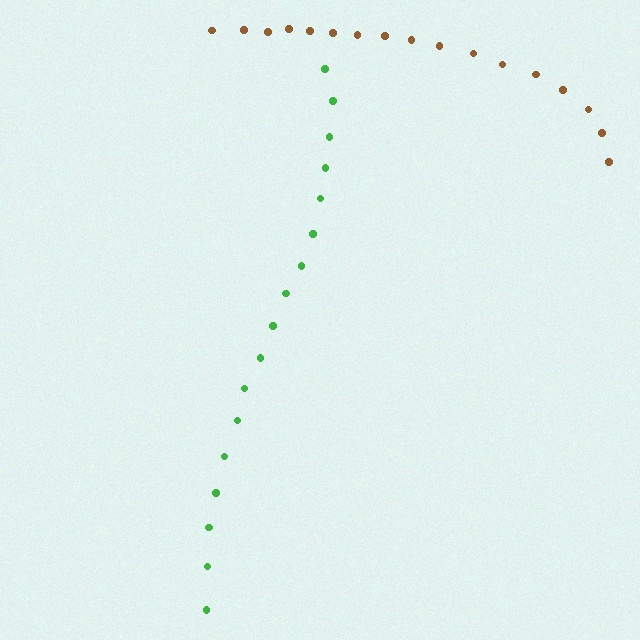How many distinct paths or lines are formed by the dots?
There are 2 distinct paths.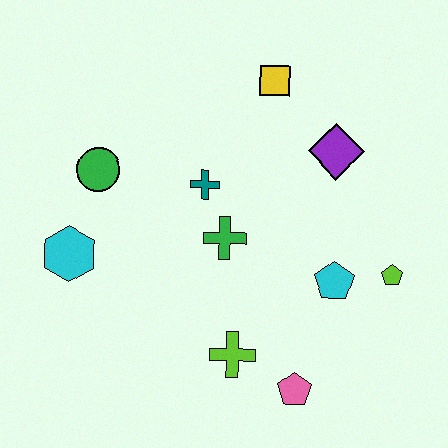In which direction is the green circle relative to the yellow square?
The green circle is to the left of the yellow square.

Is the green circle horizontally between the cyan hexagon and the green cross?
Yes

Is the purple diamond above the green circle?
Yes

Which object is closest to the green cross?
The teal cross is closest to the green cross.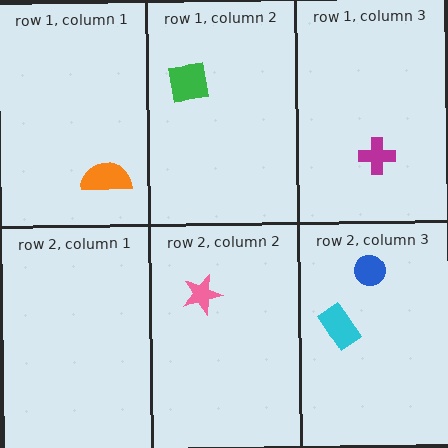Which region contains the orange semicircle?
The row 1, column 1 region.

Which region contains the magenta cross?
The row 1, column 3 region.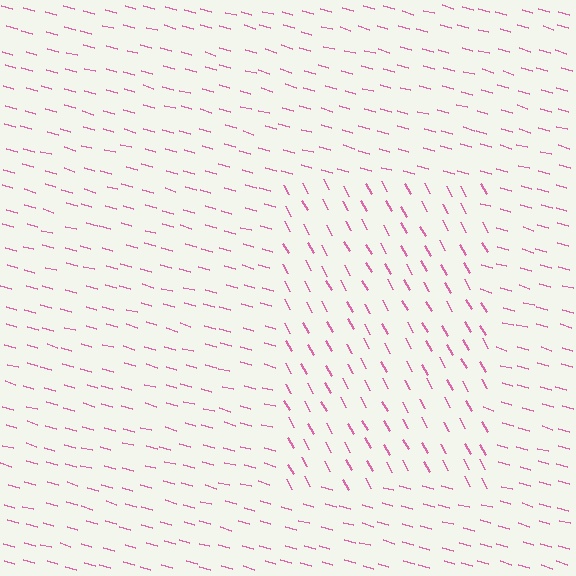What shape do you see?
I see a rectangle.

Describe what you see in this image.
The image is filled with small pink line segments. A rectangle region in the image has lines oriented differently from the surrounding lines, creating a visible texture boundary.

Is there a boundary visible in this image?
Yes, there is a texture boundary formed by a change in line orientation.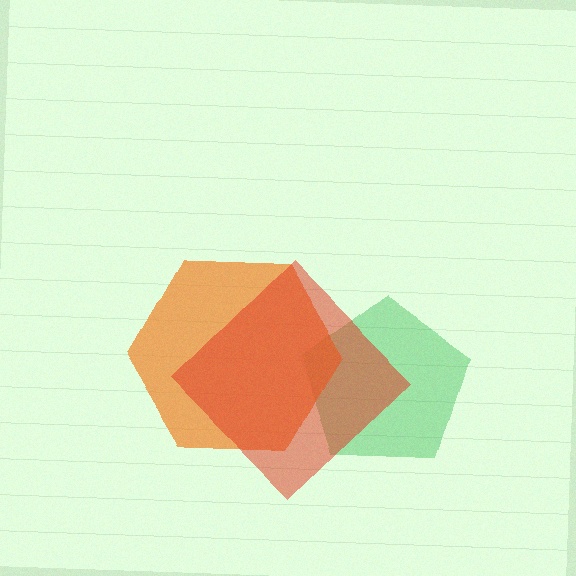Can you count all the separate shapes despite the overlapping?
Yes, there are 3 separate shapes.